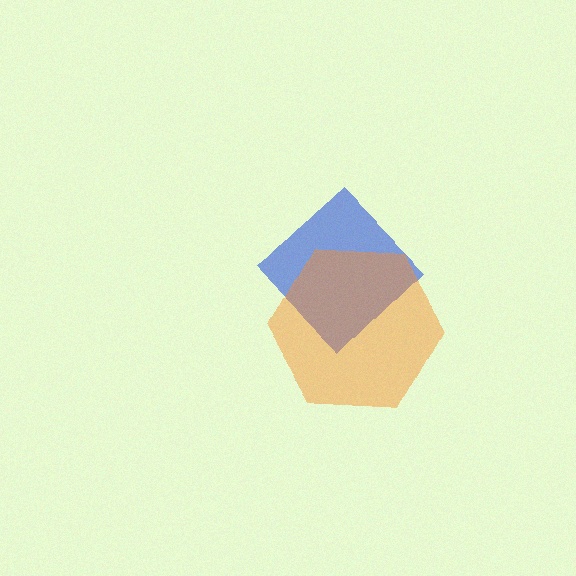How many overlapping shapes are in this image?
There are 2 overlapping shapes in the image.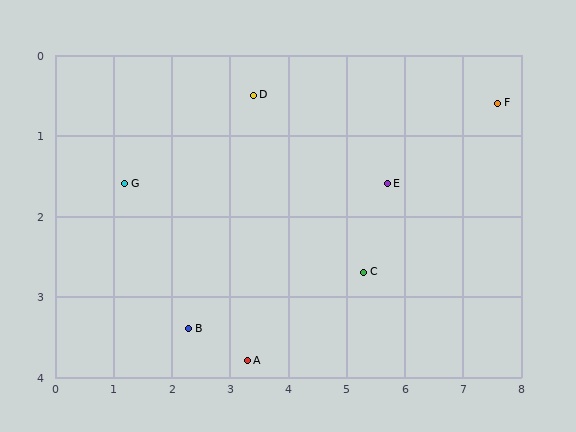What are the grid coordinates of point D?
Point D is at approximately (3.4, 0.5).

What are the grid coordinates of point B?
Point B is at approximately (2.3, 3.4).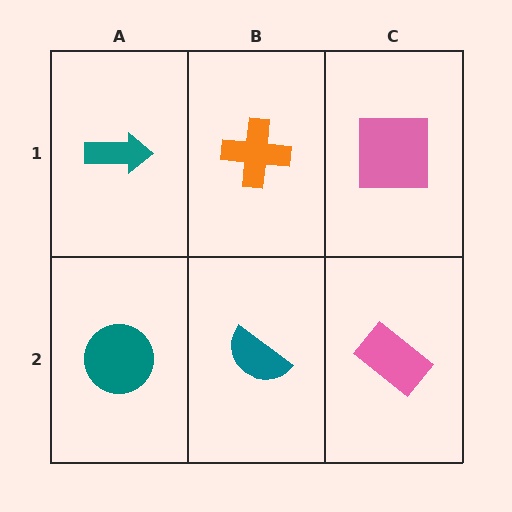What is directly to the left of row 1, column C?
An orange cross.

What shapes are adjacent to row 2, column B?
An orange cross (row 1, column B), a teal circle (row 2, column A), a pink rectangle (row 2, column C).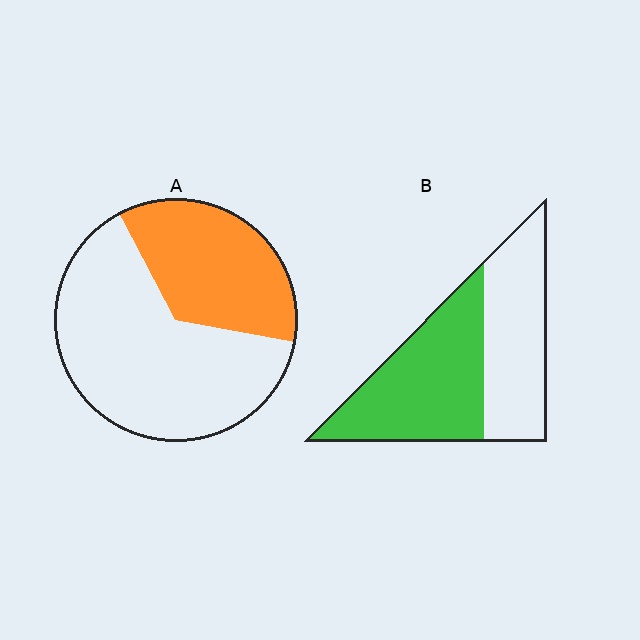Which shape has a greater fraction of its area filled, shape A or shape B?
Shape B.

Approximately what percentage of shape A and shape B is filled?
A is approximately 35% and B is approximately 55%.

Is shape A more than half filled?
No.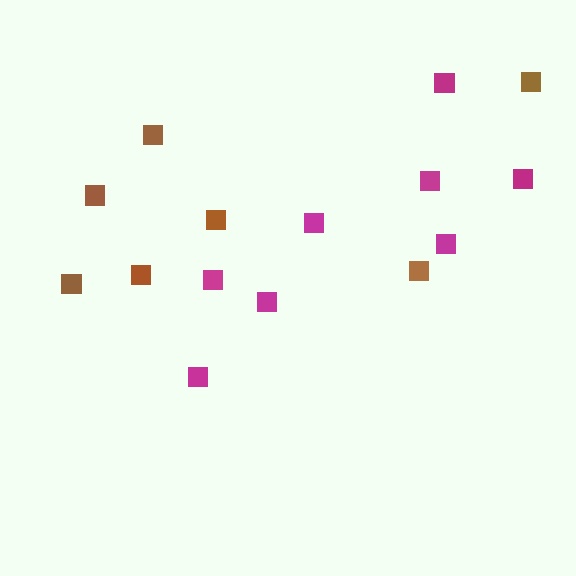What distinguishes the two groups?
There are 2 groups: one group of brown squares (7) and one group of magenta squares (8).